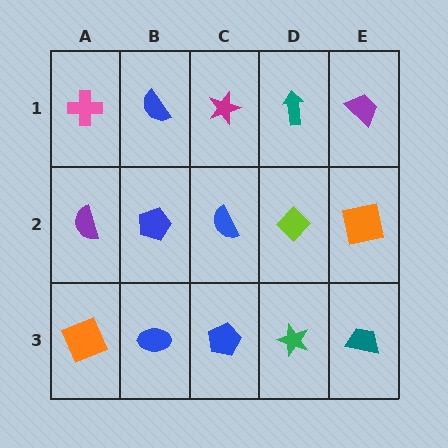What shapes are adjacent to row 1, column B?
A blue pentagon (row 2, column B), a pink cross (row 1, column A), a magenta star (row 1, column C).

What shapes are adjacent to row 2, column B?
A blue semicircle (row 1, column B), a blue ellipse (row 3, column B), a purple semicircle (row 2, column A), a blue semicircle (row 2, column C).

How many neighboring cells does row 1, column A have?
2.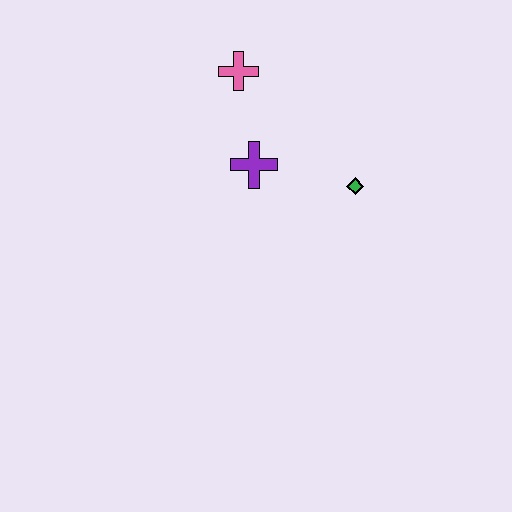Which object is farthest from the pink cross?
The green diamond is farthest from the pink cross.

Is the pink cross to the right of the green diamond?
No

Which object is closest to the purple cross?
The pink cross is closest to the purple cross.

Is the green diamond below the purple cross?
Yes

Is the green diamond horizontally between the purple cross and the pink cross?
No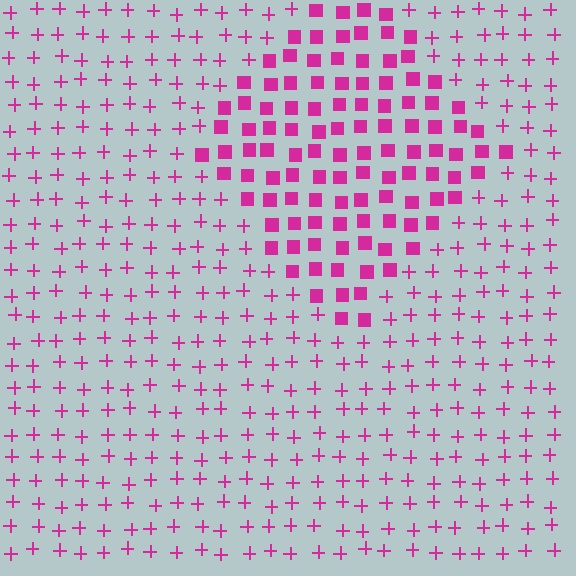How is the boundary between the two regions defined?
The boundary is defined by a change in element shape: squares inside vs. plus signs outside. All elements share the same color and spacing.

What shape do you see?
I see a diamond.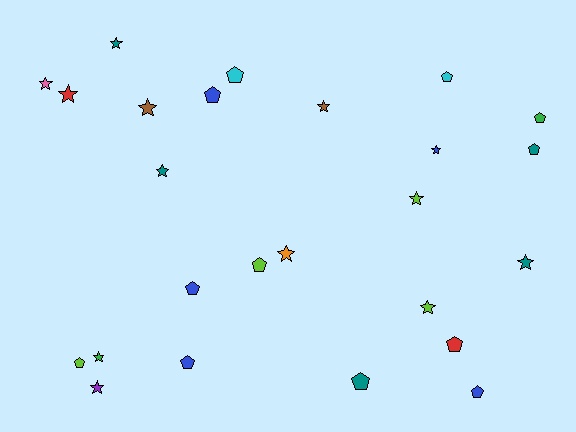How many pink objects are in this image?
There is 1 pink object.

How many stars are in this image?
There are 13 stars.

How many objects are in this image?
There are 25 objects.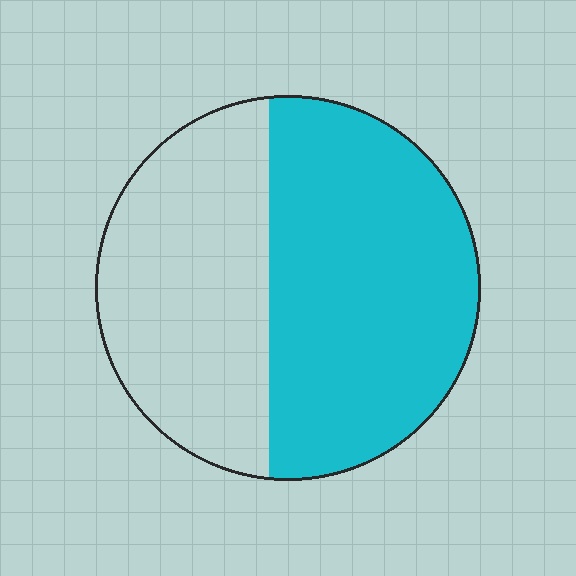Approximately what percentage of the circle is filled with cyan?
Approximately 55%.